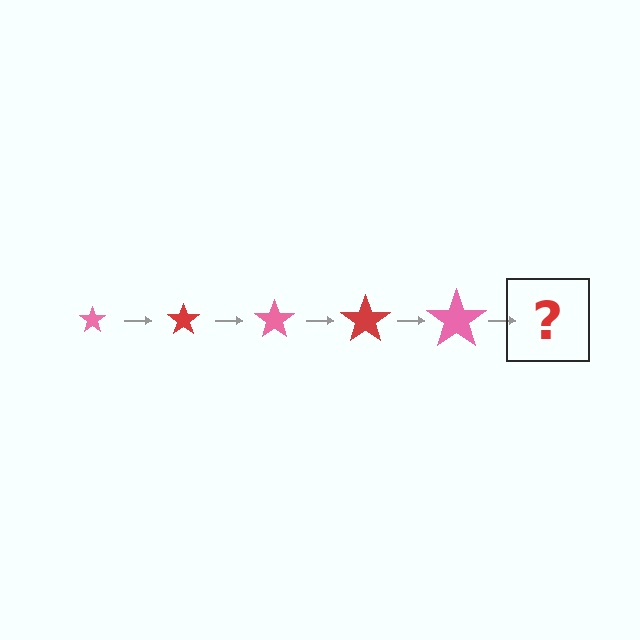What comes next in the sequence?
The next element should be a red star, larger than the previous one.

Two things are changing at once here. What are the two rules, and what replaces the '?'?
The two rules are that the star grows larger each step and the color cycles through pink and red. The '?' should be a red star, larger than the previous one.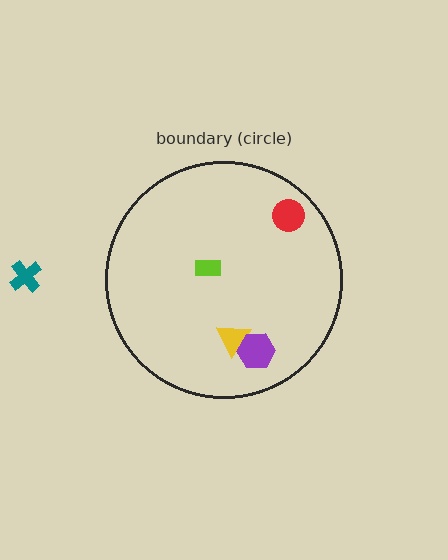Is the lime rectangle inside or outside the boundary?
Inside.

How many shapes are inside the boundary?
4 inside, 1 outside.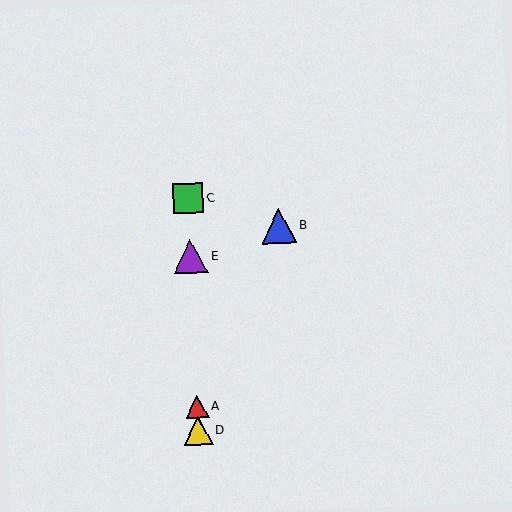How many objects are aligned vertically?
4 objects (A, C, D, E) are aligned vertically.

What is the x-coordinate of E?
Object E is at x≈191.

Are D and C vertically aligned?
Yes, both are at x≈198.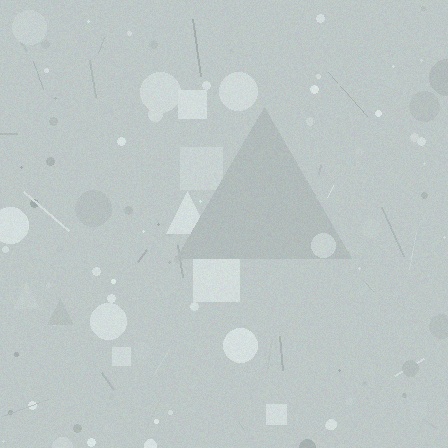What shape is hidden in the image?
A triangle is hidden in the image.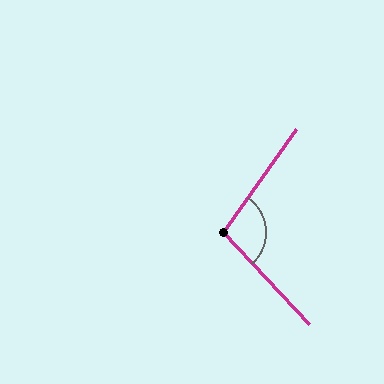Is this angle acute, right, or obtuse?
It is obtuse.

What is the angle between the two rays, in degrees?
Approximately 102 degrees.